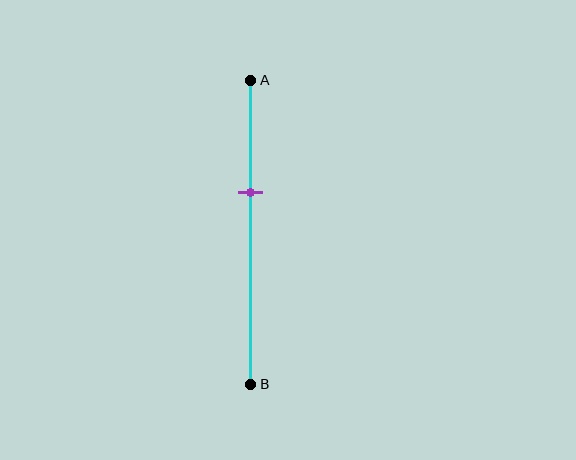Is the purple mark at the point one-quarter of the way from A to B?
No, the mark is at about 35% from A, not at the 25% one-quarter point.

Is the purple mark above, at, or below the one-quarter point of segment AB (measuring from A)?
The purple mark is below the one-quarter point of segment AB.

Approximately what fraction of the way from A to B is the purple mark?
The purple mark is approximately 35% of the way from A to B.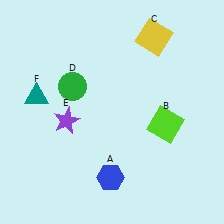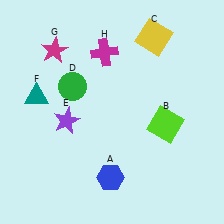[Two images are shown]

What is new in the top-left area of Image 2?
A magenta cross (H) was added in the top-left area of Image 2.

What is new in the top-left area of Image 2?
A magenta star (G) was added in the top-left area of Image 2.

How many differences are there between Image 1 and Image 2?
There are 2 differences between the two images.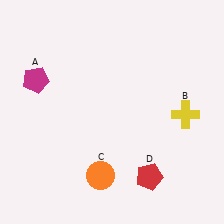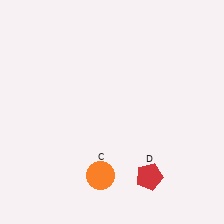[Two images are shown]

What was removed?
The magenta pentagon (A), the yellow cross (B) were removed in Image 2.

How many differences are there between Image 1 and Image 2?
There are 2 differences between the two images.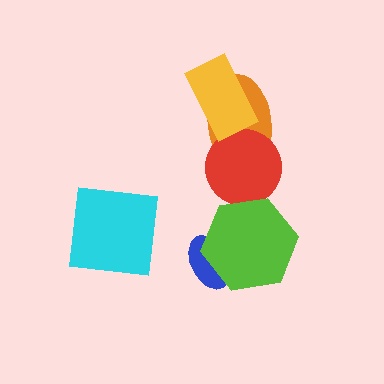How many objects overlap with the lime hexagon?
2 objects overlap with the lime hexagon.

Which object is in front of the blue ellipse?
The lime hexagon is in front of the blue ellipse.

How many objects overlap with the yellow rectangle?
1 object overlaps with the yellow rectangle.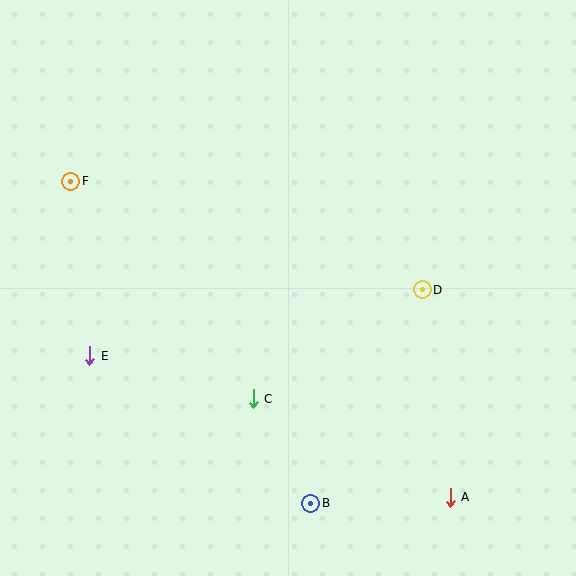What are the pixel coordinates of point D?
Point D is at (422, 290).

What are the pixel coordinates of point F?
Point F is at (71, 181).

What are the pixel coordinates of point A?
Point A is at (450, 497).